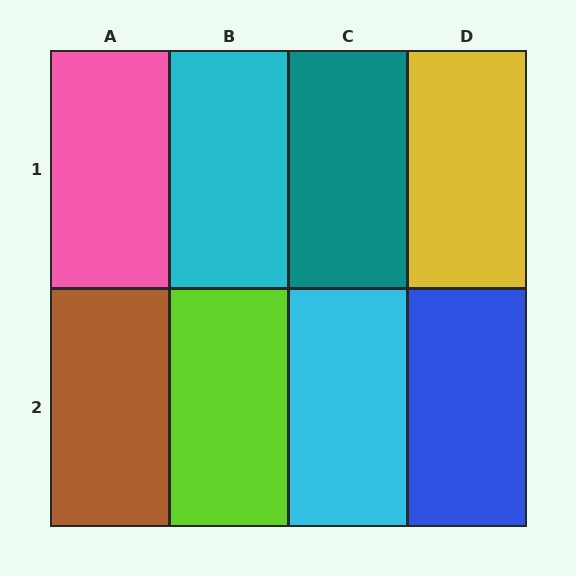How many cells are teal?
1 cell is teal.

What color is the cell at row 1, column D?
Yellow.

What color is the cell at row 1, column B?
Cyan.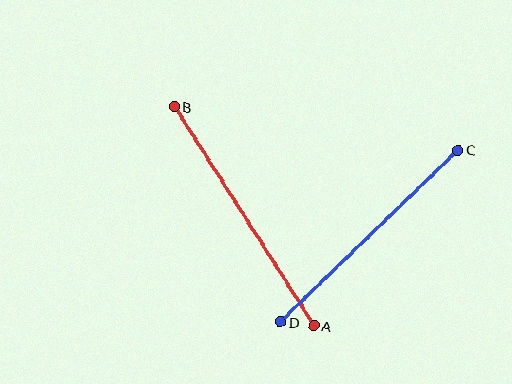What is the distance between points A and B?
The distance is approximately 260 pixels.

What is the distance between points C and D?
The distance is approximately 247 pixels.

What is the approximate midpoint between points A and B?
The midpoint is at approximately (244, 216) pixels.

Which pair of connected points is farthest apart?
Points A and B are farthest apart.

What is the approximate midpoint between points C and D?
The midpoint is at approximately (369, 236) pixels.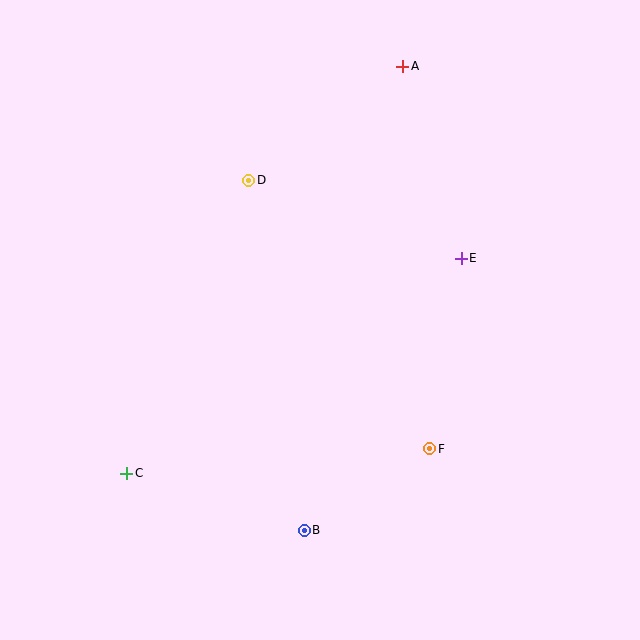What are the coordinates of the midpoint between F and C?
The midpoint between F and C is at (278, 461).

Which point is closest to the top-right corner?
Point A is closest to the top-right corner.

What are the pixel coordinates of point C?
Point C is at (127, 473).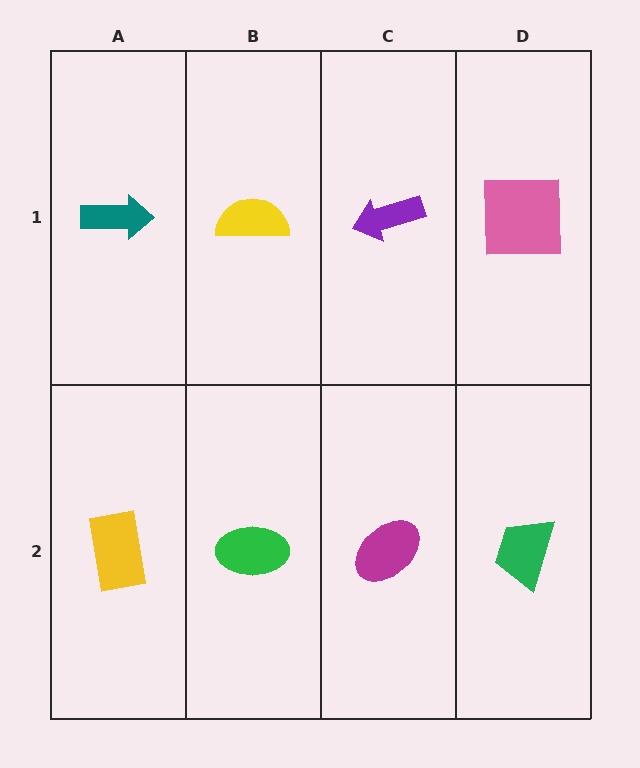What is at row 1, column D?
A pink square.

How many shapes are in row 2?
4 shapes.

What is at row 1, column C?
A purple arrow.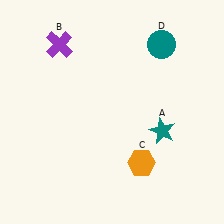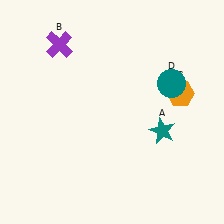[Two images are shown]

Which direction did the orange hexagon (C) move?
The orange hexagon (C) moved up.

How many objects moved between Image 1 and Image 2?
2 objects moved between the two images.